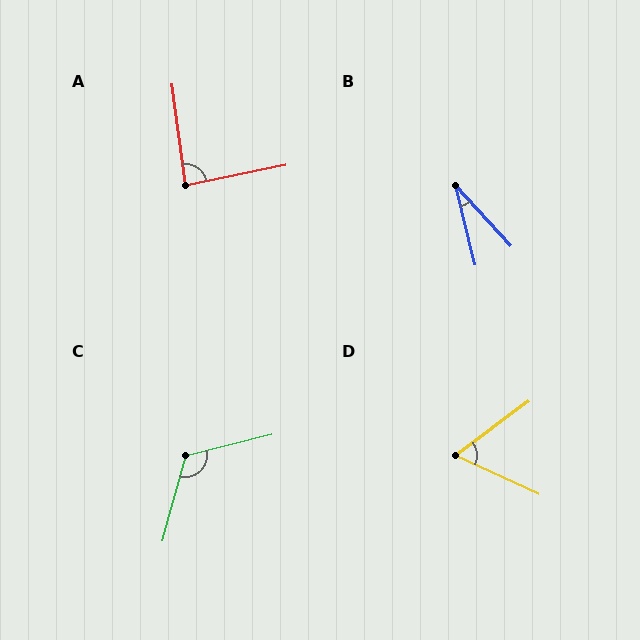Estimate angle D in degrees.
Approximately 61 degrees.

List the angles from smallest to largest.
B (29°), D (61°), A (86°), C (119°).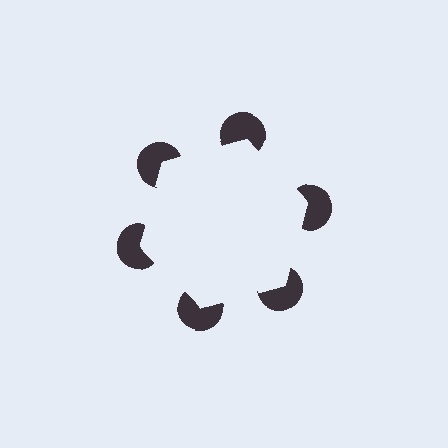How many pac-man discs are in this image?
There are 6 — one at each vertex of the illusory hexagon.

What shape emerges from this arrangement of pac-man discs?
An illusory hexagon — its edges are inferred from the aligned wedge cuts in the pac-man discs, not physically drawn.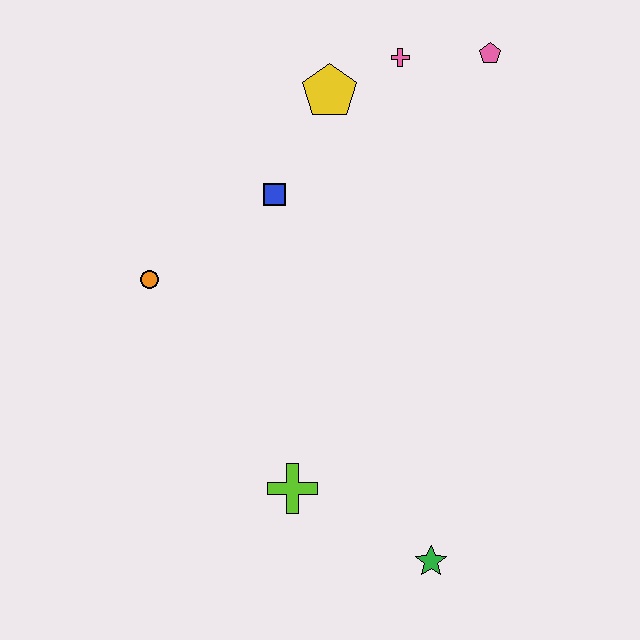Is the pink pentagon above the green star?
Yes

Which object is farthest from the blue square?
The green star is farthest from the blue square.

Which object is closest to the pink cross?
The yellow pentagon is closest to the pink cross.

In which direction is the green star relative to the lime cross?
The green star is to the right of the lime cross.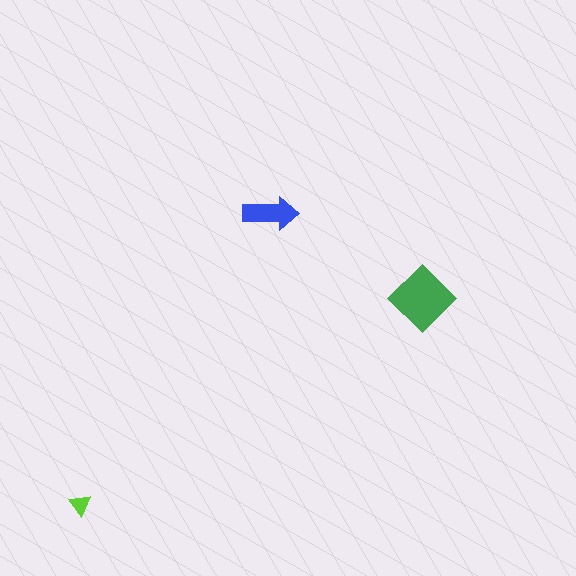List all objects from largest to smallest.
The green diamond, the blue arrow, the lime triangle.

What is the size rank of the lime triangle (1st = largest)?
3rd.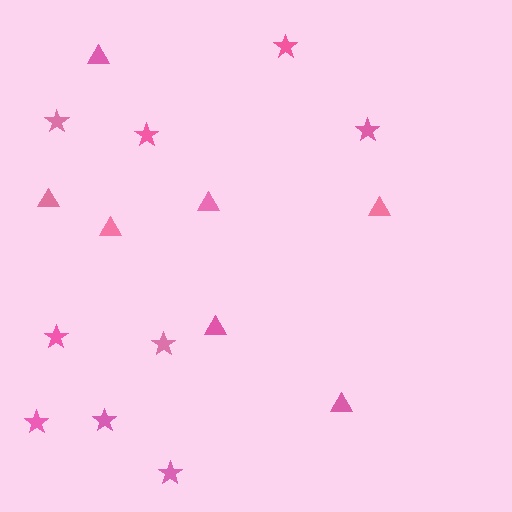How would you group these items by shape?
There are 2 groups: one group of stars (9) and one group of triangles (7).